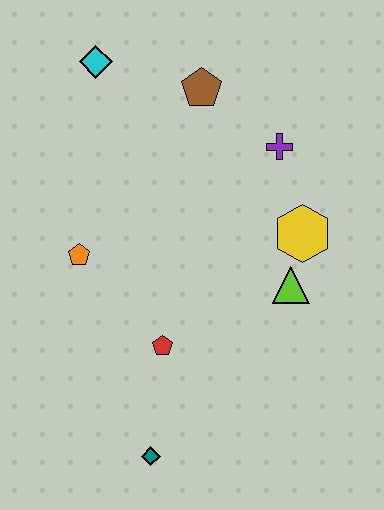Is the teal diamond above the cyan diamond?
No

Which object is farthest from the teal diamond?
The cyan diamond is farthest from the teal diamond.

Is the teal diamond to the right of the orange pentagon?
Yes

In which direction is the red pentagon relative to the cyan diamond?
The red pentagon is below the cyan diamond.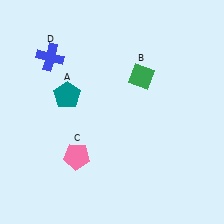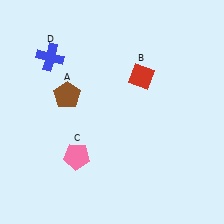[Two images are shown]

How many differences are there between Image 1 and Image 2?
There are 2 differences between the two images.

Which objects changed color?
A changed from teal to brown. B changed from green to red.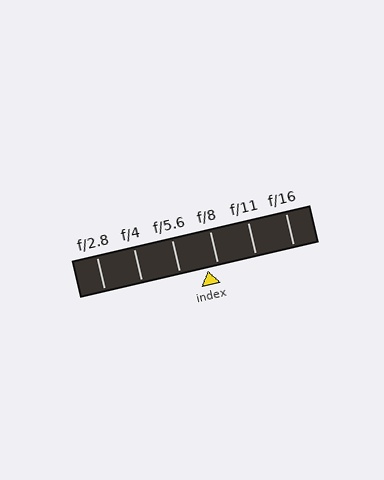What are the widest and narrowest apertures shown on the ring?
The widest aperture shown is f/2.8 and the narrowest is f/16.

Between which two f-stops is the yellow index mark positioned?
The index mark is between f/5.6 and f/8.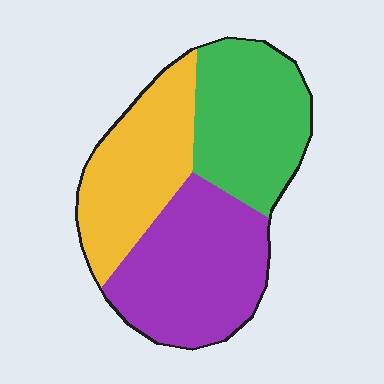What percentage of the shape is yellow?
Yellow takes up about one third (1/3) of the shape.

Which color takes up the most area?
Purple, at roughly 40%.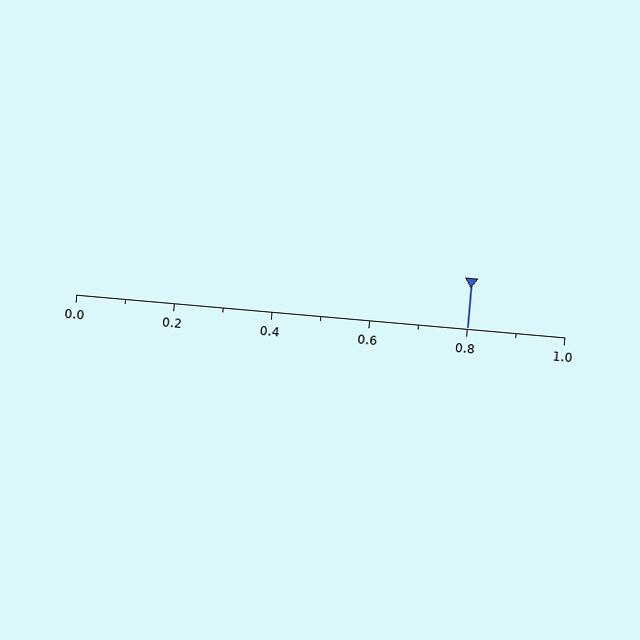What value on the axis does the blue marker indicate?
The marker indicates approximately 0.8.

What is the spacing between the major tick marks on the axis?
The major ticks are spaced 0.2 apart.